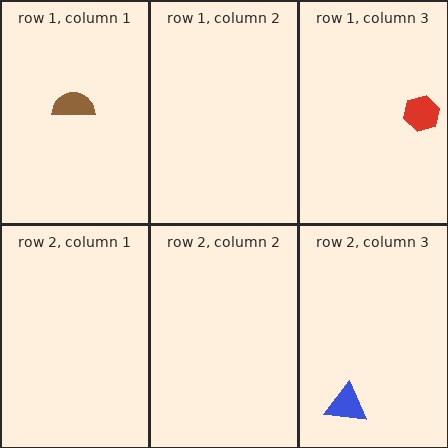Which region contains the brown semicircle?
The row 1, column 1 region.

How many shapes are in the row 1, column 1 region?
1.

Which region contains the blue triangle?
The row 2, column 3 region.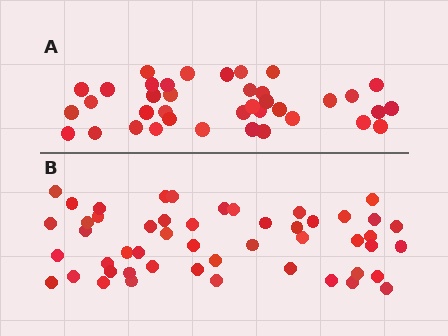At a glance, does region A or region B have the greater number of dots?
Region B (the bottom region) has more dots.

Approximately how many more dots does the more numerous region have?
Region B has roughly 12 or so more dots than region A.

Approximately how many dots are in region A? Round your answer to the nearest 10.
About 40 dots. (The exact count is 38, which rounds to 40.)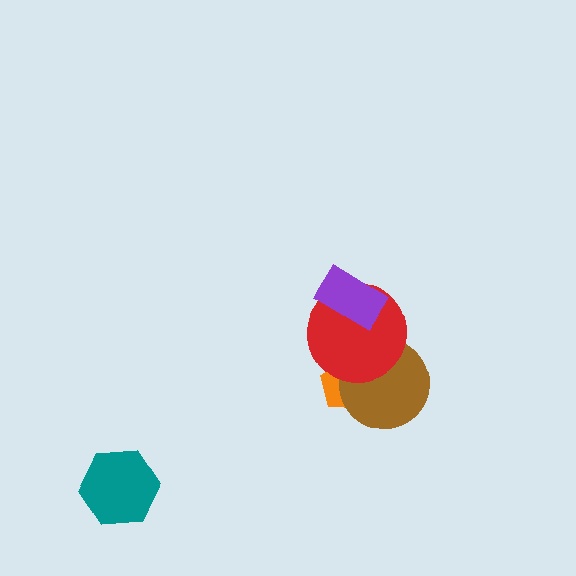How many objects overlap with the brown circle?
2 objects overlap with the brown circle.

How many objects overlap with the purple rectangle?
1 object overlaps with the purple rectangle.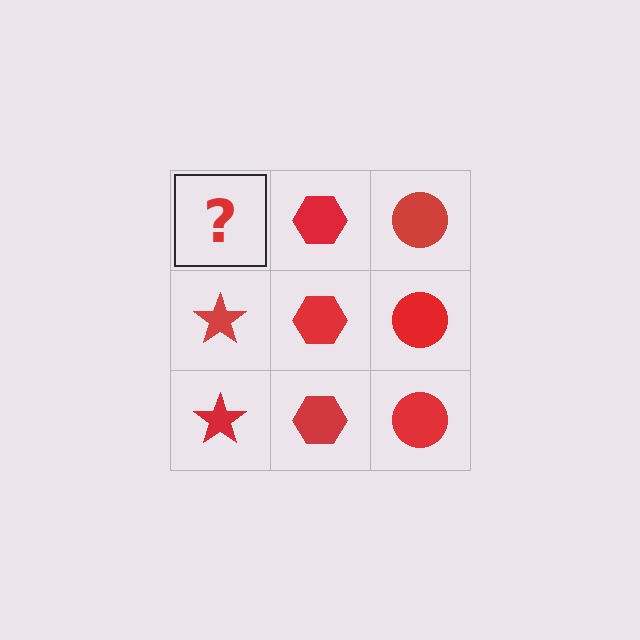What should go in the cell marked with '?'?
The missing cell should contain a red star.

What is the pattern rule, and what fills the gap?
The rule is that each column has a consistent shape. The gap should be filled with a red star.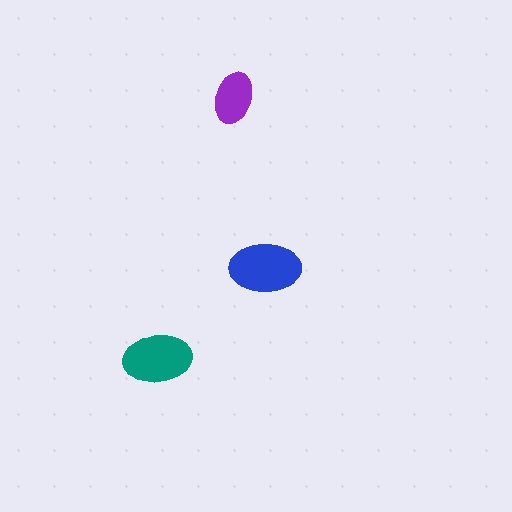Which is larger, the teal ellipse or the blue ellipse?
The blue one.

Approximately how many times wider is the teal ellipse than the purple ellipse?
About 1.5 times wider.